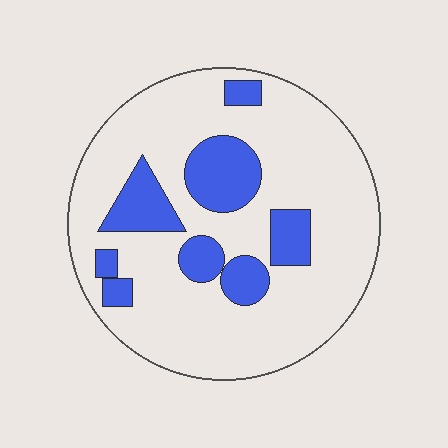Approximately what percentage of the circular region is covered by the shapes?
Approximately 20%.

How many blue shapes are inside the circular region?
8.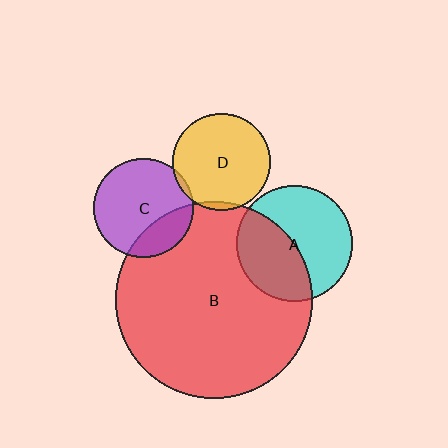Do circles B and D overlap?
Yes.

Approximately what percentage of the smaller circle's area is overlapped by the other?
Approximately 5%.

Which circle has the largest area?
Circle B (red).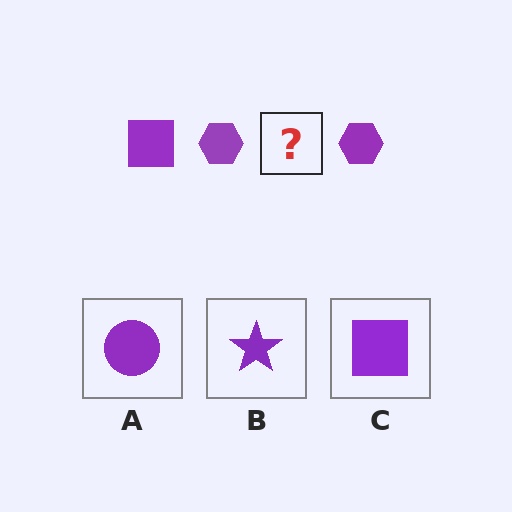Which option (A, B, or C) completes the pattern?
C.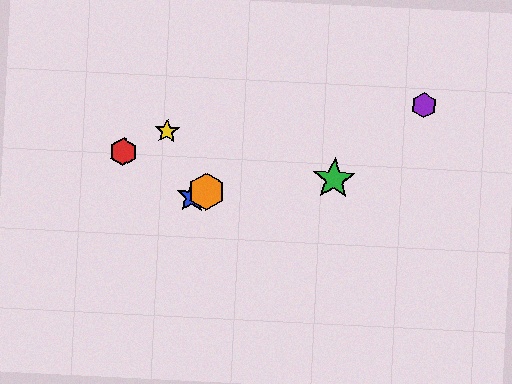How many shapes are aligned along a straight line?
3 shapes (the blue star, the purple hexagon, the orange hexagon) are aligned along a straight line.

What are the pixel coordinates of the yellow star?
The yellow star is at (167, 131).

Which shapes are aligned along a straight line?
The blue star, the purple hexagon, the orange hexagon are aligned along a straight line.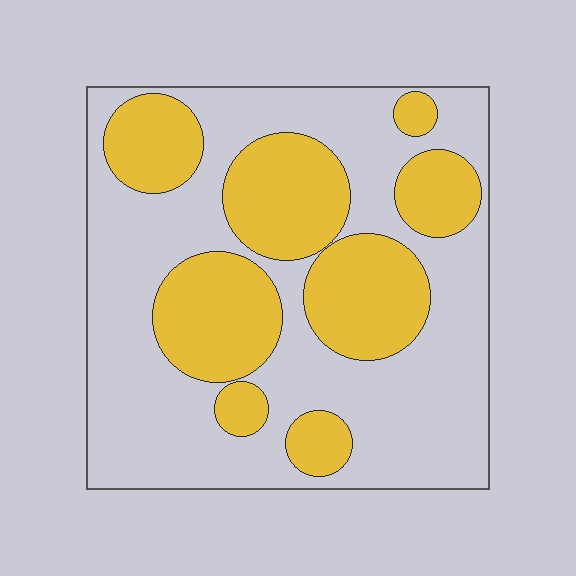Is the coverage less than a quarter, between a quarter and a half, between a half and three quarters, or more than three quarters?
Between a quarter and a half.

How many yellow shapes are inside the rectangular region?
8.